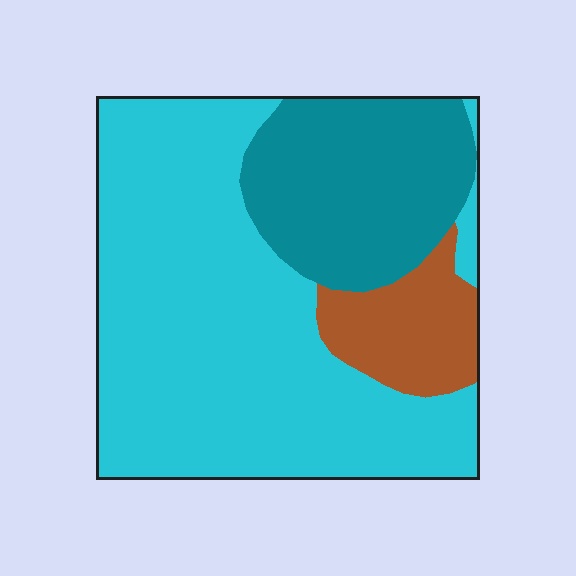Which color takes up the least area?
Brown, at roughly 10%.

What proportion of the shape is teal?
Teal takes up between a sixth and a third of the shape.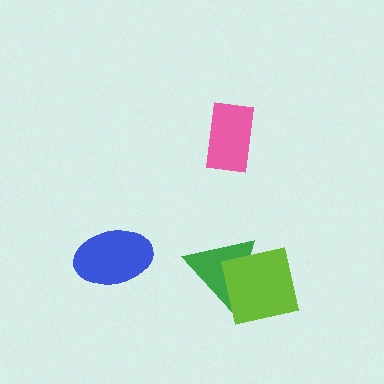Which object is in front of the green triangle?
The lime square is in front of the green triangle.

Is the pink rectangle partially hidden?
No, no other shape covers it.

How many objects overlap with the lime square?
1 object overlaps with the lime square.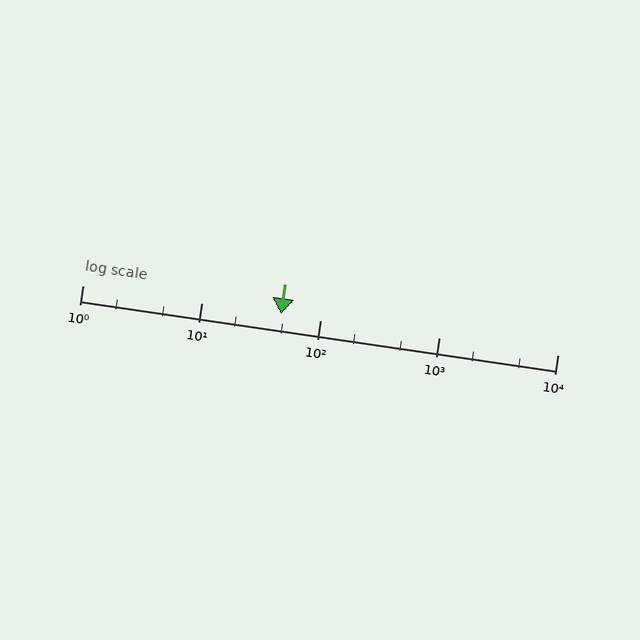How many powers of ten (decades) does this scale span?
The scale spans 4 decades, from 1 to 10000.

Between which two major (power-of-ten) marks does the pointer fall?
The pointer is between 10 and 100.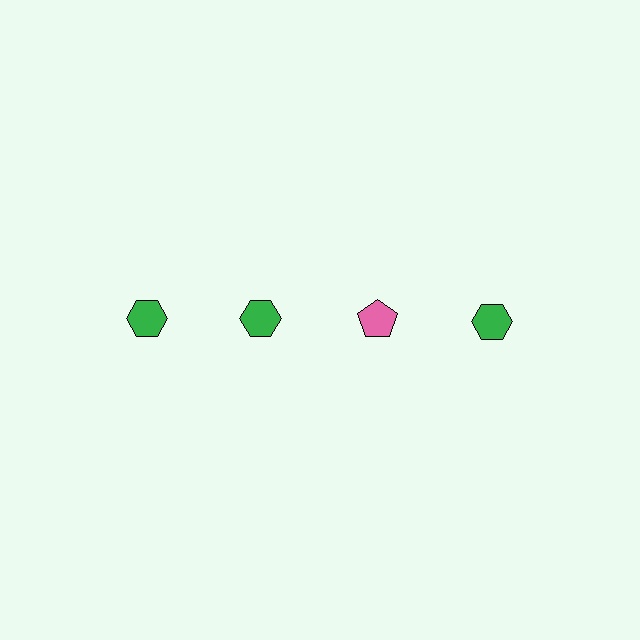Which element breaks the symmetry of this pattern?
The pink pentagon in the top row, center column breaks the symmetry. All other shapes are green hexagons.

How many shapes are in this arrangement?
There are 4 shapes arranged in a grid pattern.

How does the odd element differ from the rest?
It differs in both color (pink instead of green) and shape (pentagon instead of hexagon).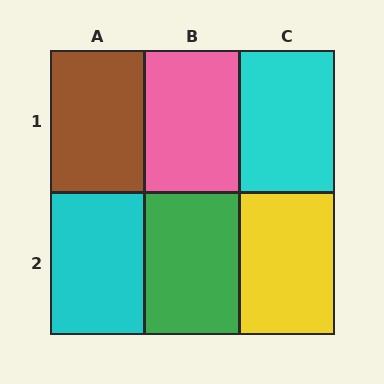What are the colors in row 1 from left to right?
Brown, pink, cyan.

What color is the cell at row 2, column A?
Cyan.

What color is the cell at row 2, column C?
Yellow.